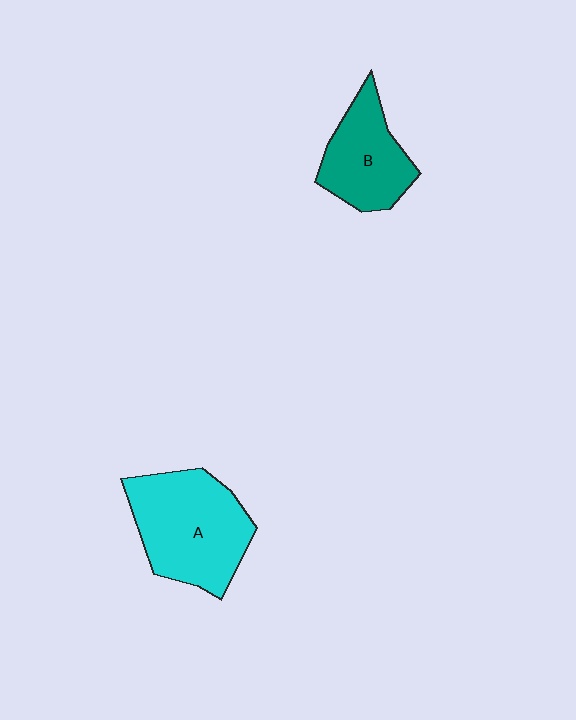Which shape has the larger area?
Shape A (cyan).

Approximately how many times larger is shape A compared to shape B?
Approximately 1.5 times.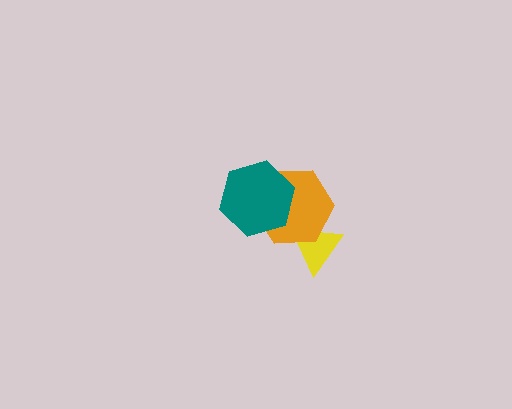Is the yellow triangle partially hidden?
Yes, it is partially covered by another shape.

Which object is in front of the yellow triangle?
The orange hexagon is in front of the yellow triangle.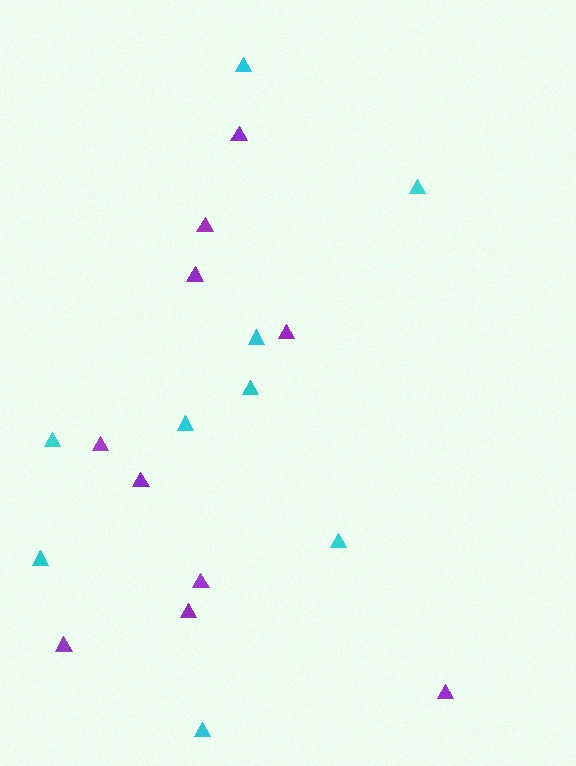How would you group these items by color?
There are 2 groups: one group of cyan triangles (9) and one group of purple triangles (10).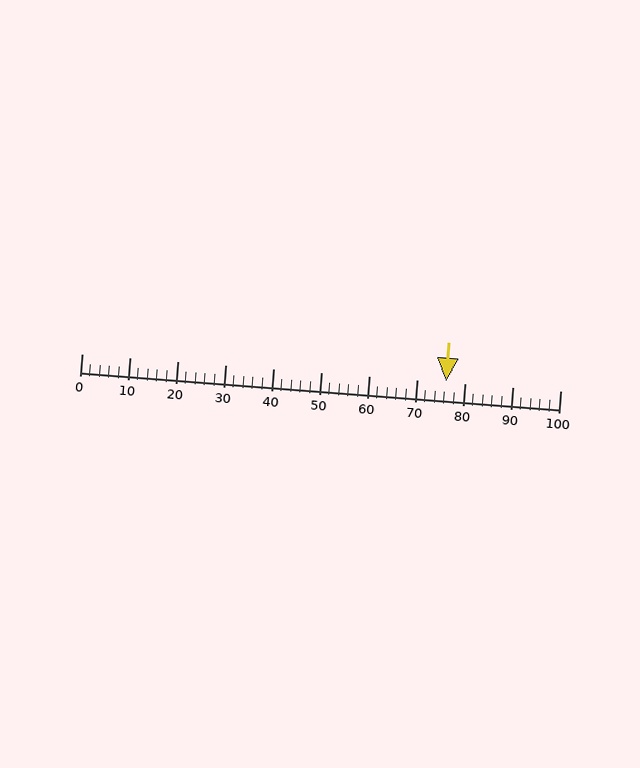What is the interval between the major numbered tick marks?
The major tick marks are spaced 10 units apart.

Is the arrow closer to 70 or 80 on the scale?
The arrow is closer to 80.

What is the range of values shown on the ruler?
The ruler shows values from 0 to 100.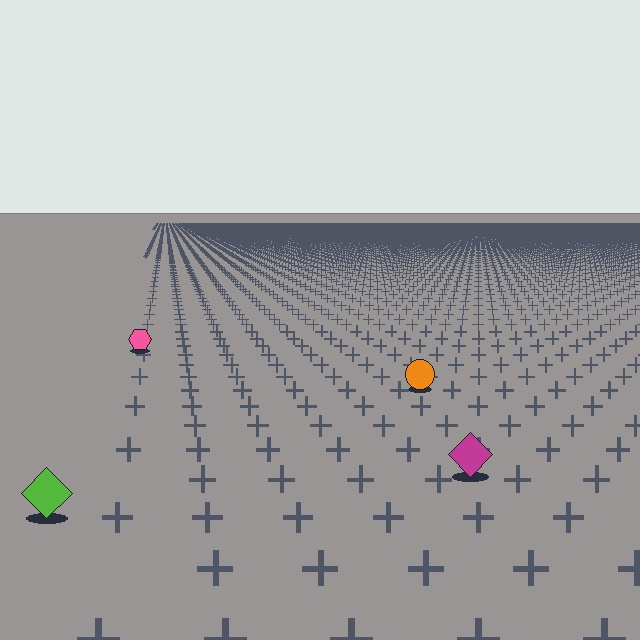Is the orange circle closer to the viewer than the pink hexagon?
Yes. The orange circle is closer — you can tell from the texture gradient: the ground texture is coarser near it.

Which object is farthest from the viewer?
The pink hexagon is farthest from the viewer. It appears smaller and the ground texture around it is denser.